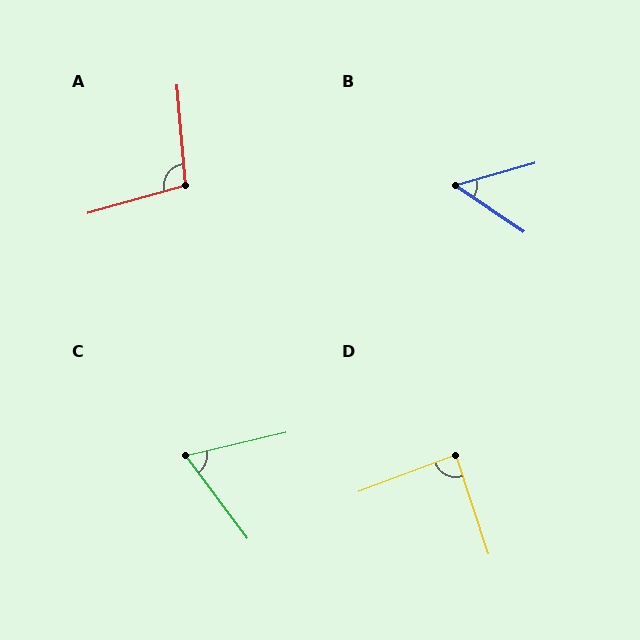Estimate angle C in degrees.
Approximately 67 degrees.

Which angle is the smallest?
B, at approximately 50 degrees.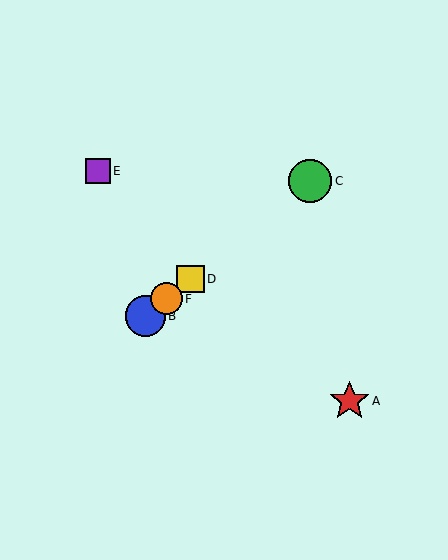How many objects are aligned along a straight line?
4 objects (B, C, D, F) are aligned along a straight line.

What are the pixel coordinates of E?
Object E is at (98, 171).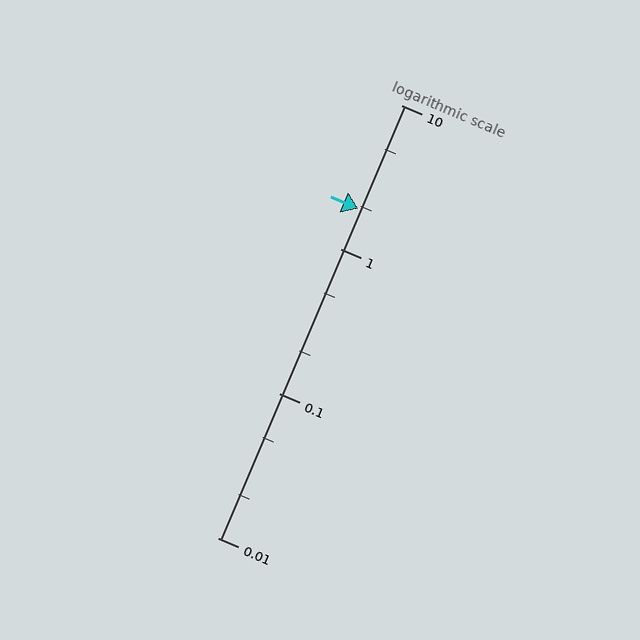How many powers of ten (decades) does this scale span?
The scale spans 3 decades, from 0.01 to 10.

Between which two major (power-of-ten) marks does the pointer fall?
The pointer is between 1 and 10.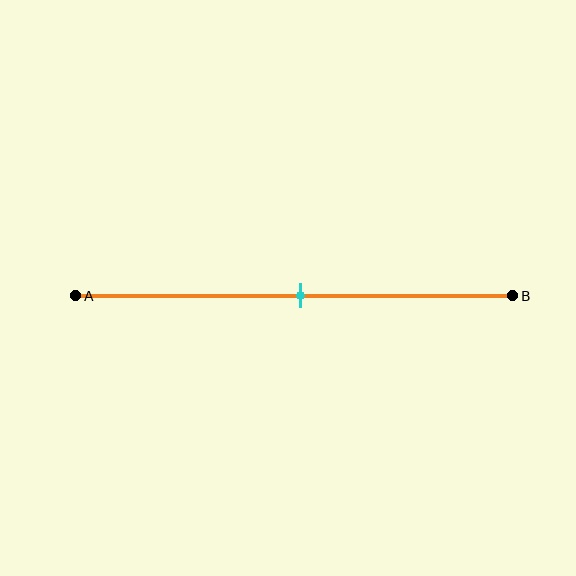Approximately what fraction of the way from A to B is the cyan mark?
The cyan mark is approximately 50% of the way from A to B.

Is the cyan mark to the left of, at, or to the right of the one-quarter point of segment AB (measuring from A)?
The cyan mark is to the right of the one-quarter point of segment AB.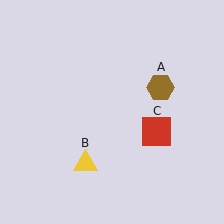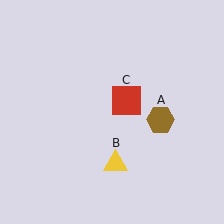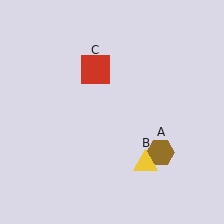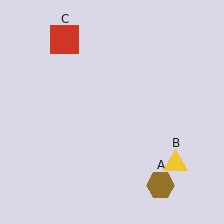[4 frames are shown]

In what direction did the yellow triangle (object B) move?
The yellow triangle (object B) moved right.